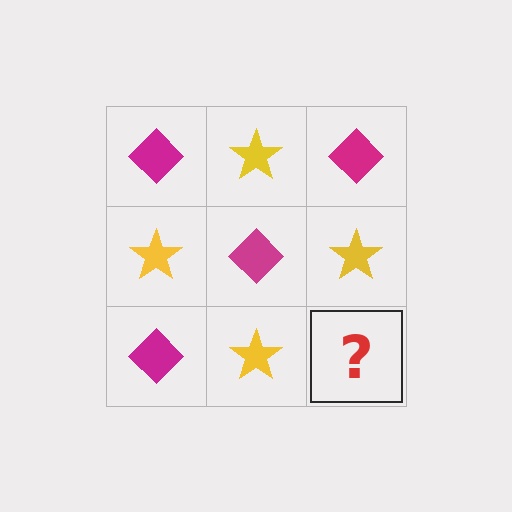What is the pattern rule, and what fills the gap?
The rule is that it alternates magenta diamond and yellow star in a checkerboard pattern. The gap should be filled with a magenta diamond.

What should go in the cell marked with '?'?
The missing cell should contain a magenta diamond.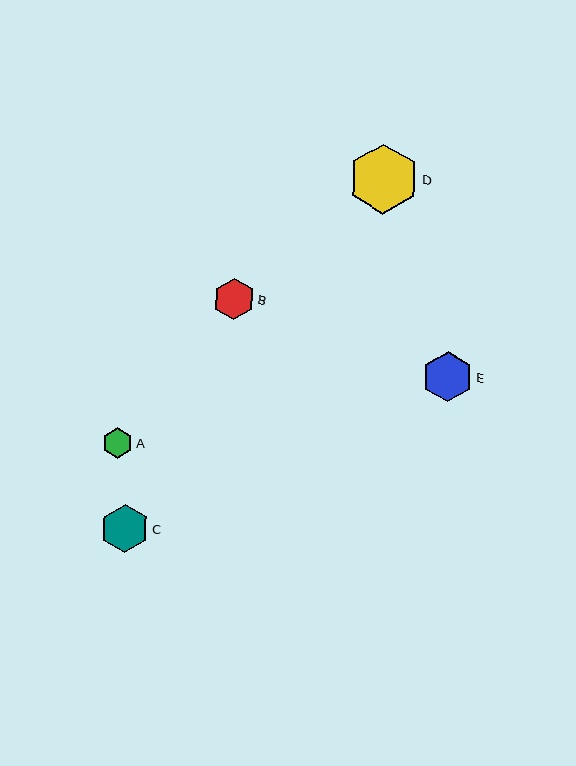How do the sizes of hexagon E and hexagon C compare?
Hexagon E and hexagon C are approximately the same size.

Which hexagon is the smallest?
Hexagon A is the smallest with a size of approximately 30 pixels.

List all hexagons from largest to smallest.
From largest to smallest: D, E, C, B, A.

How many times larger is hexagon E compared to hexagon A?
Hexagon E is approximately 1.7 times the size of hexagon A.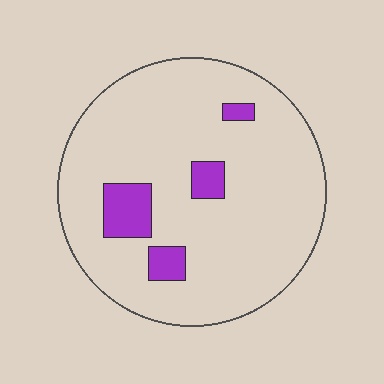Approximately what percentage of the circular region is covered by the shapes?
Approximately 10%.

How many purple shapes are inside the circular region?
4.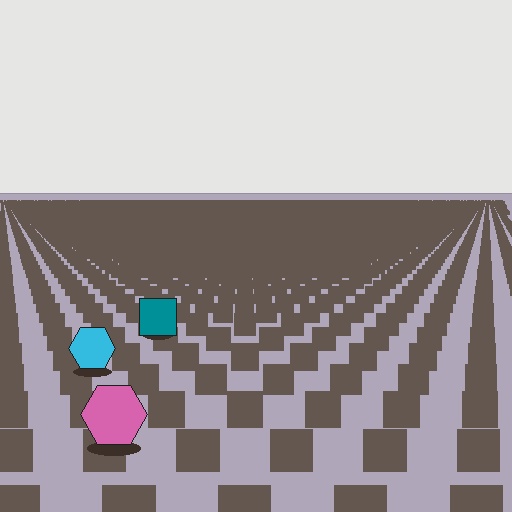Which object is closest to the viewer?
The pink hexagon is closest. The texture marks near it are larger and more spread out.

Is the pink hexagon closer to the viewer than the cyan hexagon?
Yes. The pink hexagon is closer — you can tell from the texture gradient: the ground texture is coarser near it.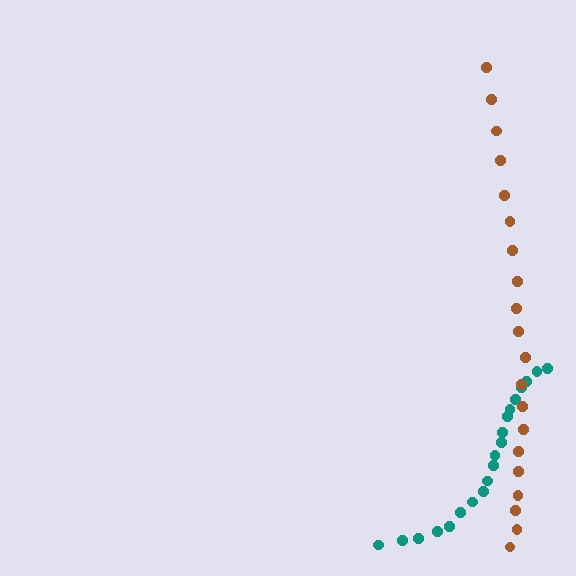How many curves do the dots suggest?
There are 2 distinct paths.